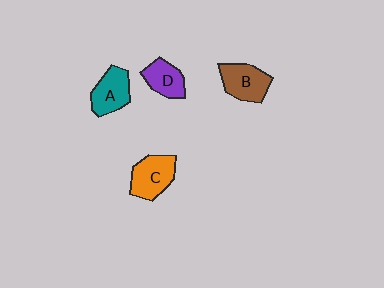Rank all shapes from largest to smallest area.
From largest to smallest: C (orange), B (brown), A (teal), D (purple).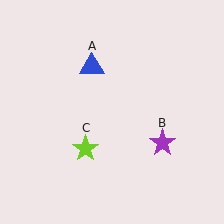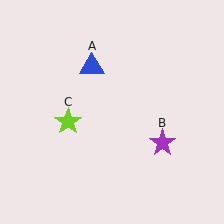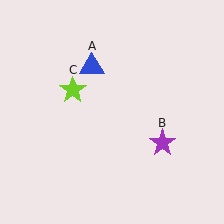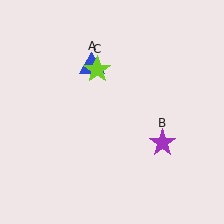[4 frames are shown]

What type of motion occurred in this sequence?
The lime star (object C) rotated clockwise around the center of the scene.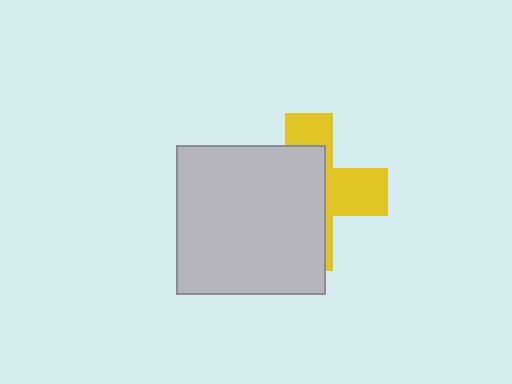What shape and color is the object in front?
The object in front is a light gray square.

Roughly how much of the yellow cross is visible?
A small part of it is visible (roughly 40%).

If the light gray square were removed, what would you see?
You would see the complete yellow cross.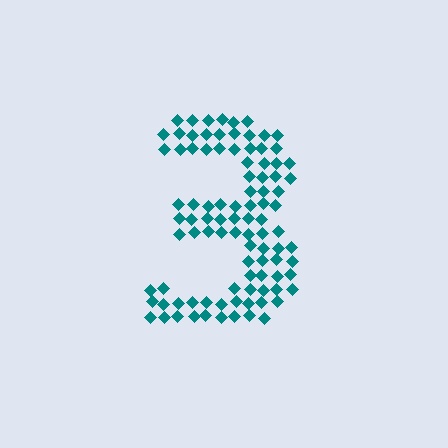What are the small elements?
The small elements are diamonds.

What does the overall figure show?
The overall figure shows the digit 3.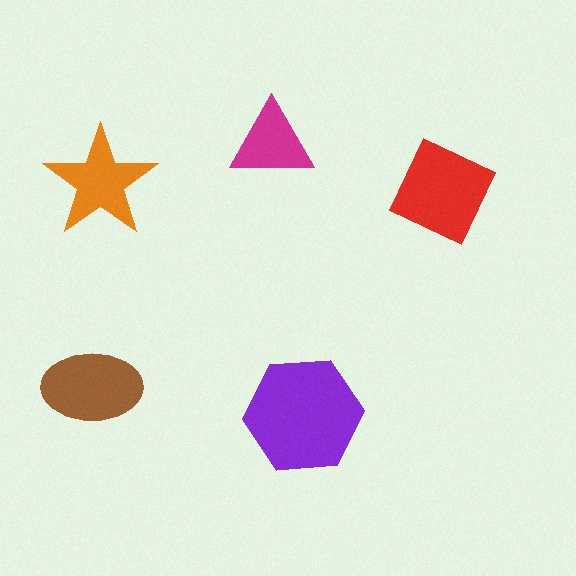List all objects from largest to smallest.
The purple hexagon, the red square, the brown ellipse, the orange star, the magenta triangle.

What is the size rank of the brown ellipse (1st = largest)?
3rd.